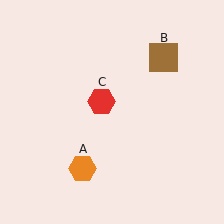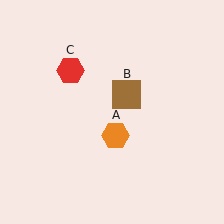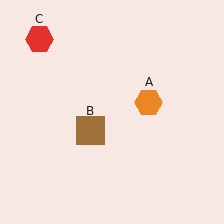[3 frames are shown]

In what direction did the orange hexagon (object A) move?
The orange hexagon (object A) moved up and to the right.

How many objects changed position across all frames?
3 objects changed position: orange hexagon (object A), brown square (object B), red hexagon (object C).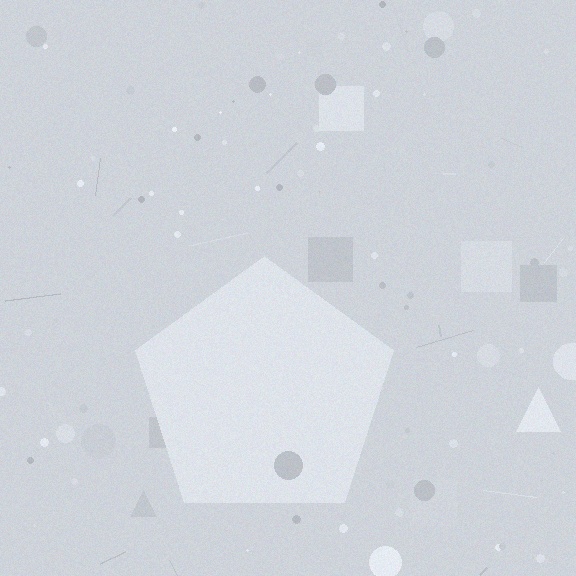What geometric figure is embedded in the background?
A pentagon is embedded in the background.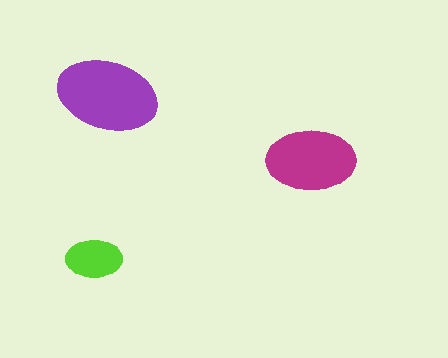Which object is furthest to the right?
The magenta ellipse is rightmost.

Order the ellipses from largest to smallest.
the purple one, the magenta one, the lime one.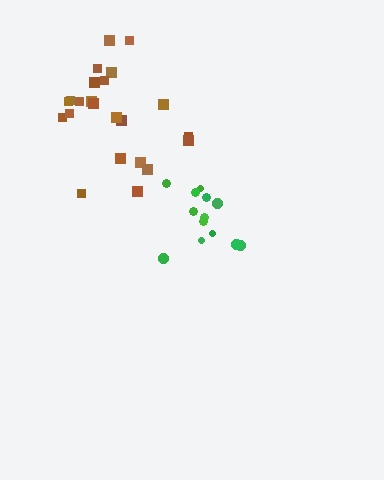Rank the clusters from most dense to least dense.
green, brown.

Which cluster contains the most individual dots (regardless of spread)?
Brown (23).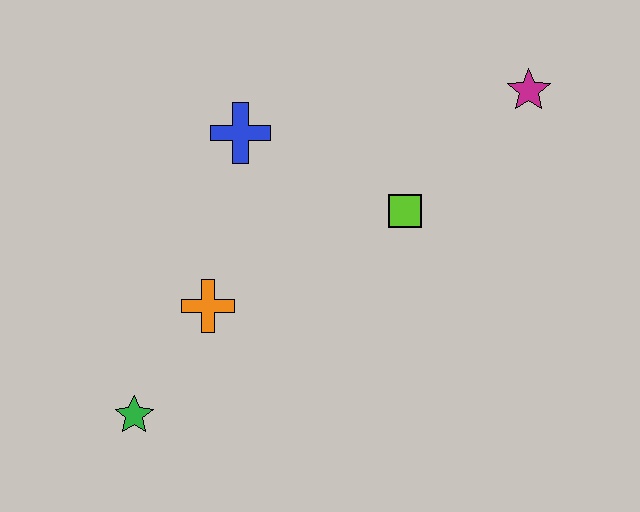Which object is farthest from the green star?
The magenta star is farthest from the green star.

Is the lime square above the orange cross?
Yes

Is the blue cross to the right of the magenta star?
No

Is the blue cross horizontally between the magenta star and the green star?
Yes